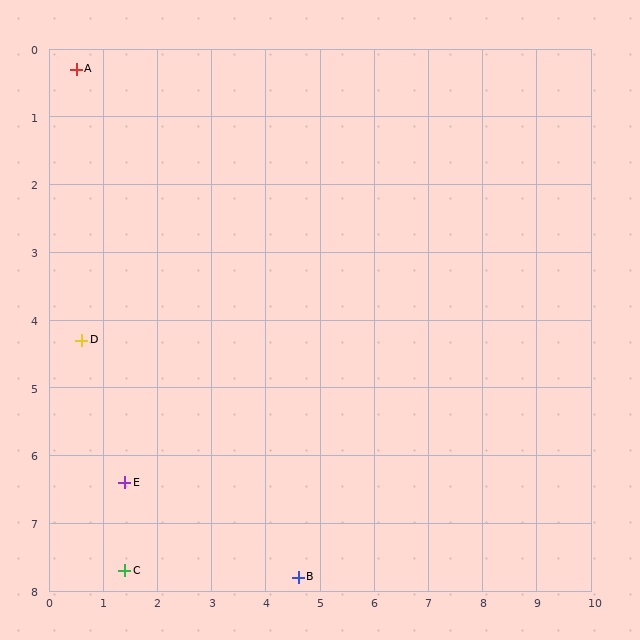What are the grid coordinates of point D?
Point D is at approximately (0.6, 4.3).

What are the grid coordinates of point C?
Point C is at approximately (1.4, 7.7).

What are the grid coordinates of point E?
Point E is at approximately (1.4, 6.4).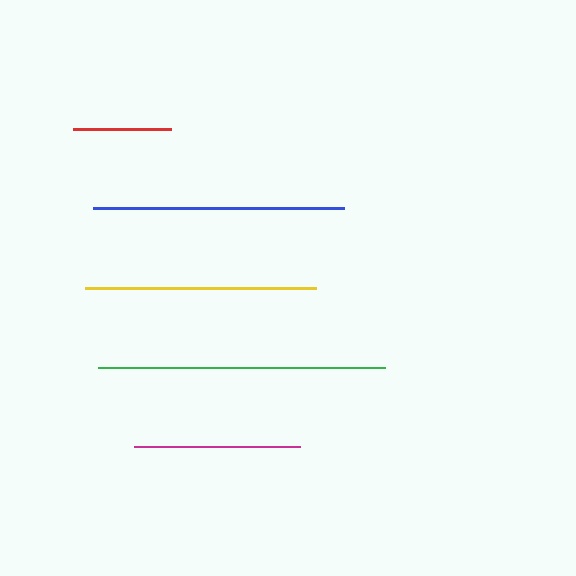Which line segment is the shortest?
The red line is the shortest at approximately 98 pixels.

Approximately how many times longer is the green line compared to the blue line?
The green line is approximately 1.1 times the length of the blue line.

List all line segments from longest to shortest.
From longest to shortest: green, blue, yellow, magenta, red.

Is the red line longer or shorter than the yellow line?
The yellow line is longer than the red line.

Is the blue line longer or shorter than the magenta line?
The blue line is longer than the magenta line.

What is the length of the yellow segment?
The yellow segment is approximately 231 pixels long.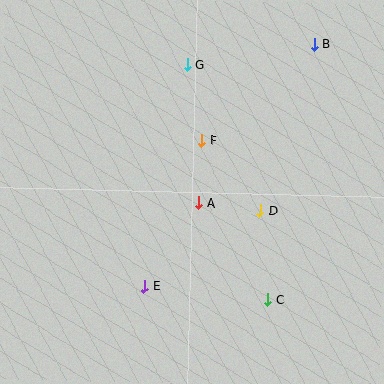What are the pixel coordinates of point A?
Point A is at (199, 203).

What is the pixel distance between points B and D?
The distance between B and D is 174 pixels.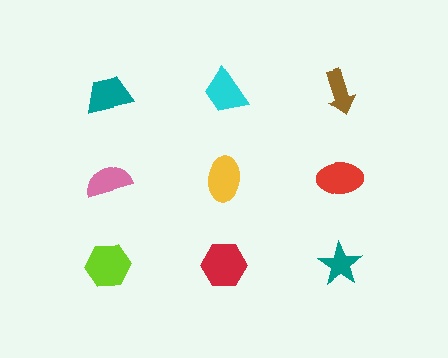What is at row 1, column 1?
A teal trapezoid.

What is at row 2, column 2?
A yellow ellipse.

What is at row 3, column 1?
A lime hexagon.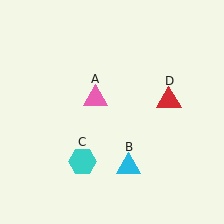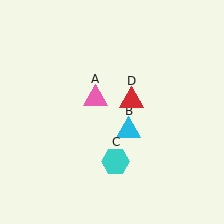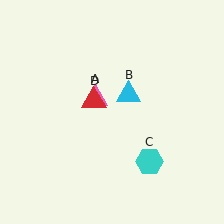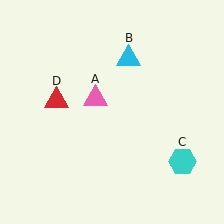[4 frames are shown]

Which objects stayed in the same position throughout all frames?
Pink triangle (object A) remained stationary.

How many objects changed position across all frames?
3 objects changed position: cyan triangle (object B), cyan hexagon (object C), red triangle (object D).